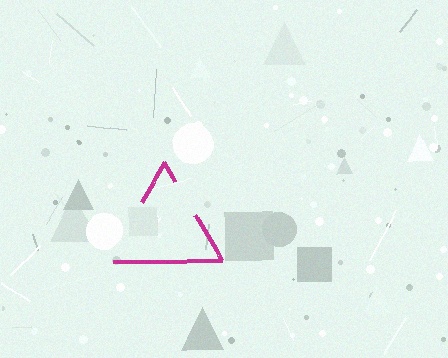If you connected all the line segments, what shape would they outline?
They would outline a triangle.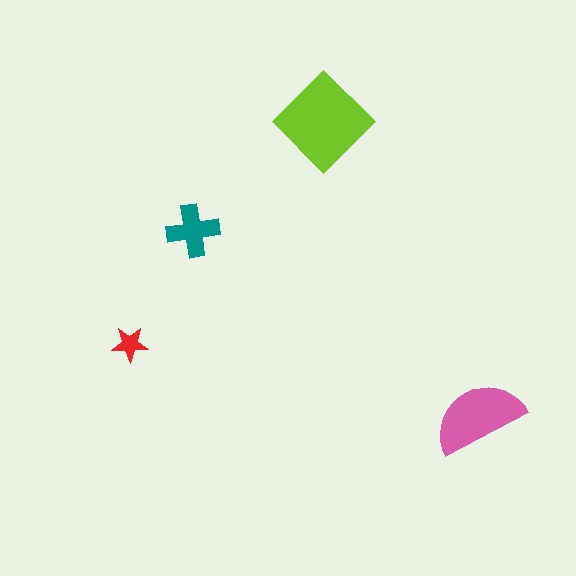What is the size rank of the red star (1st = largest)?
4th.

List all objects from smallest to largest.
The red star, the teal cross, the pink semicircle, the lime diamond.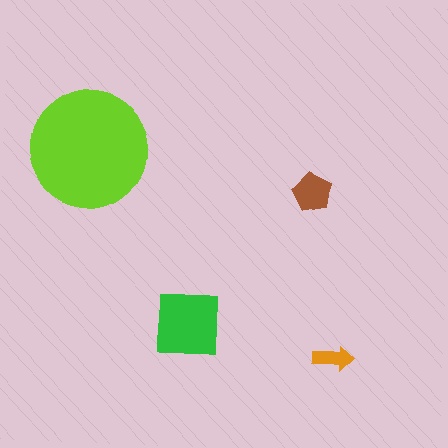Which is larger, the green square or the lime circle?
The lime circle.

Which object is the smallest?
The orange arrow.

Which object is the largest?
The lime circle.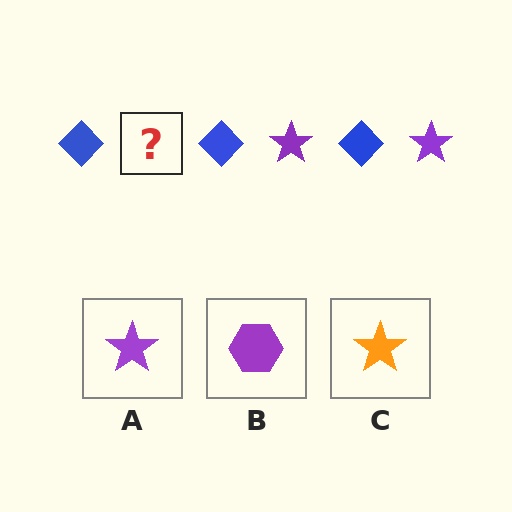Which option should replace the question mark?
Option A.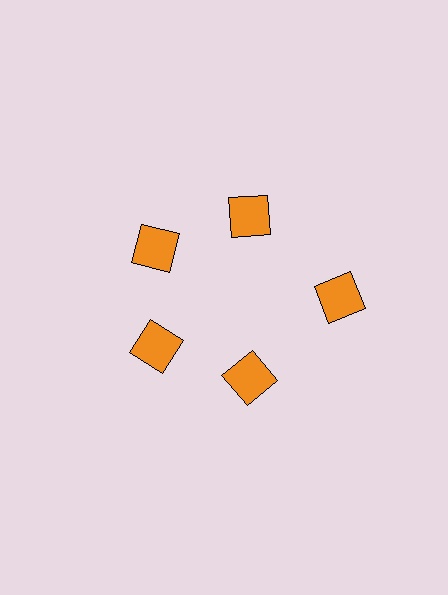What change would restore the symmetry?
The symmetry would be restored by moving it inward, back onto the ring so that all 5 squares sit at equal angles and equal distance from the center.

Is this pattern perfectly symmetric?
No. The 5 orange squares are arranged in a ring, but one element near the 3 o'clock position is pushed outward from the center, breaking the 5-fold rotational symmetry.